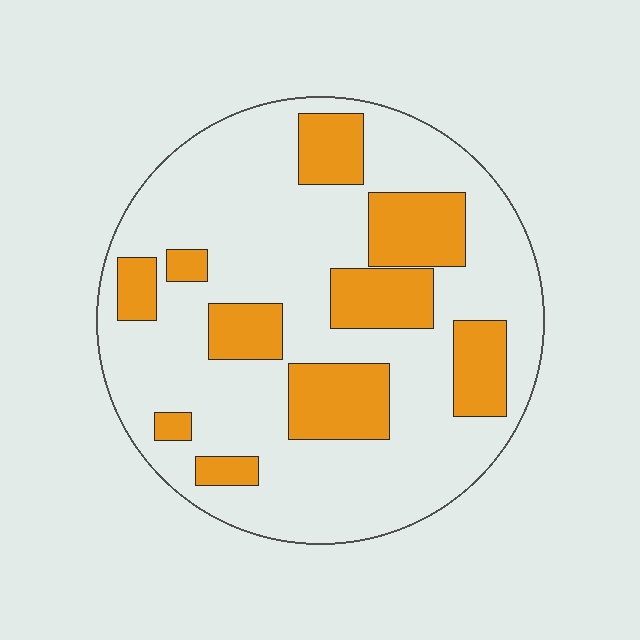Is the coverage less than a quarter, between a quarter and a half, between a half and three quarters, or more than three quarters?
Between a quarter and a half.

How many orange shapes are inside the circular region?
10.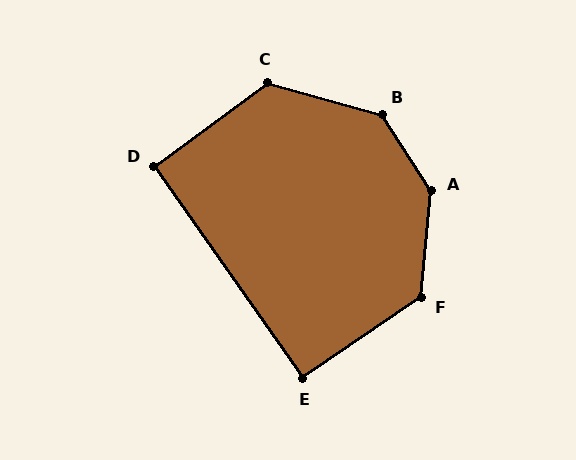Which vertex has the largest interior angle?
A, at approximately 141 degrees.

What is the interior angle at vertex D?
Approximately 91 degrees (approximately right).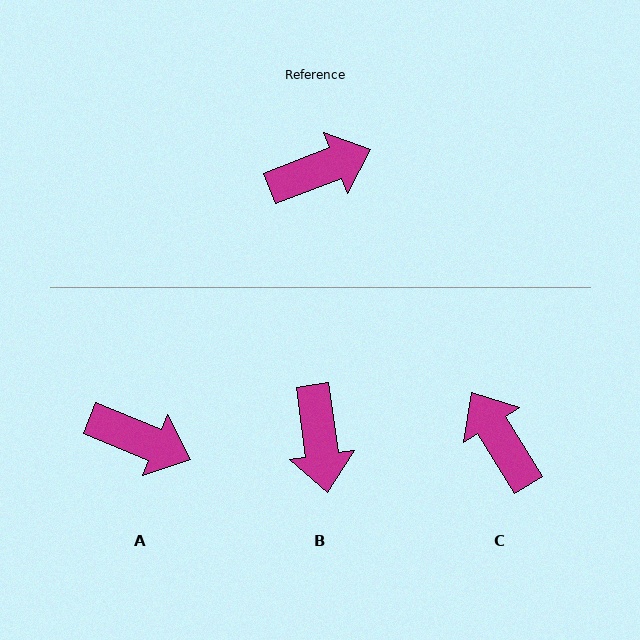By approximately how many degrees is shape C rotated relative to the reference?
Approximately 100 degrees counter-clockwise.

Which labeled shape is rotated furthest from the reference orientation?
B, about 104 degrees away.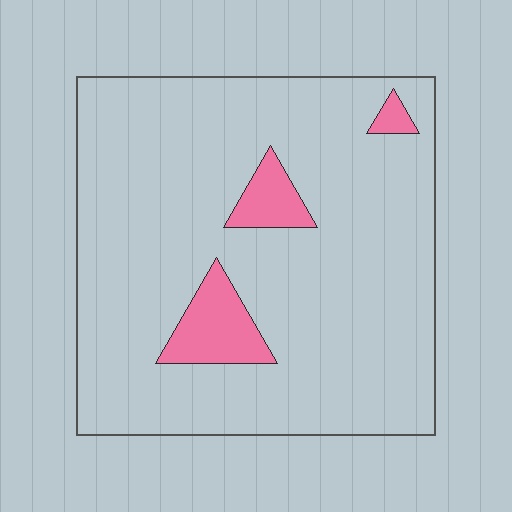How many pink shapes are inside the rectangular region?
3.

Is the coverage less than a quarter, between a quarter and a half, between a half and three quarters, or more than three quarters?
Less than a quarter.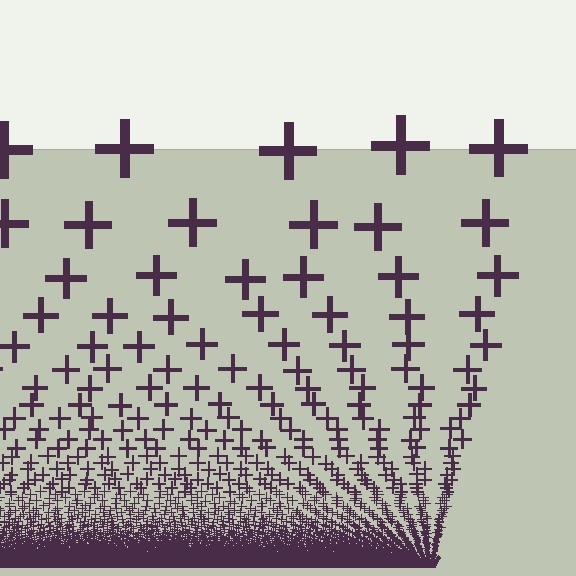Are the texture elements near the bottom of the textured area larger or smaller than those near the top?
Smaller. The gradient is inverted — elements near the bottom are smaller and denser.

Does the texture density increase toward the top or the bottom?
Density increases toward the bottom.